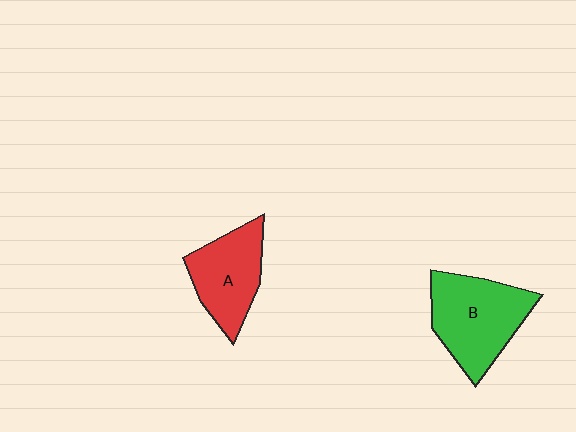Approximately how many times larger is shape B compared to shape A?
Approximately 1.3 times.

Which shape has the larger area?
Shape B (green).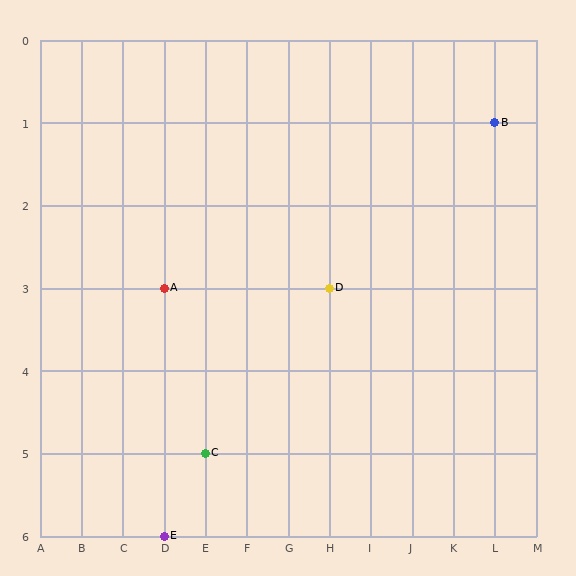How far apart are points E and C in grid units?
Points E and C are 1 column and 1 row apart (about 1.4 grid units diagonally).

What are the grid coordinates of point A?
Point A is at grid coordinates (D, 3).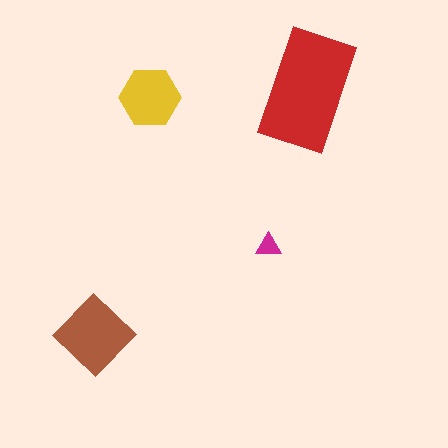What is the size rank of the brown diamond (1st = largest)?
2nd.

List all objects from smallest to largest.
The magenta triangle, the yellow hexagon, the brown diamond, the red rectangle.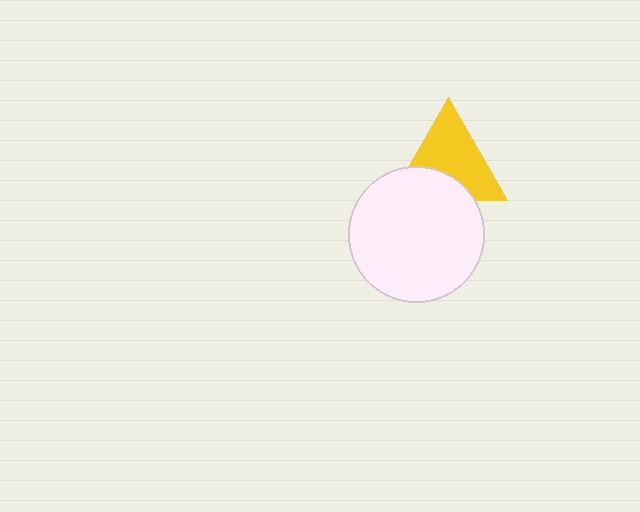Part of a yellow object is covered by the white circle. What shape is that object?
It is a triangle.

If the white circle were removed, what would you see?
You would see the complete yellow triangle.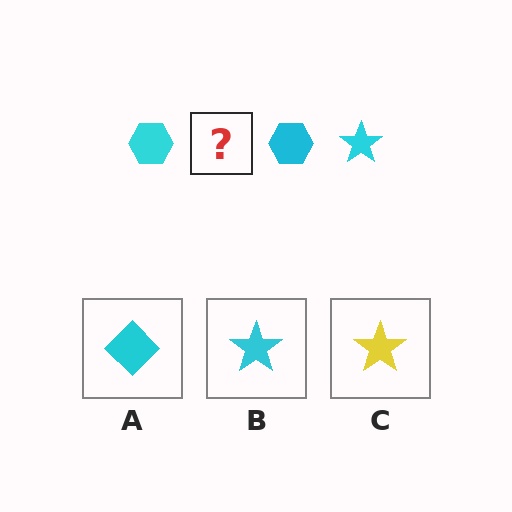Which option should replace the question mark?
Option B.